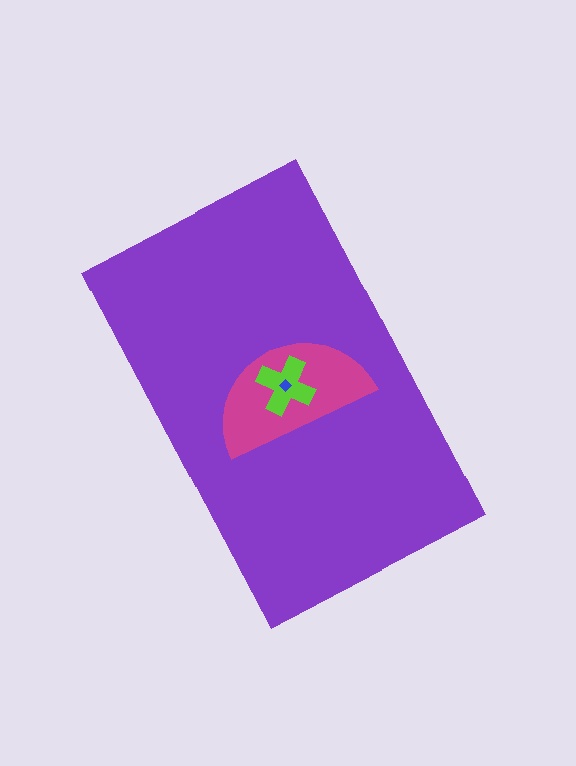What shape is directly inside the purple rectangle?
The magenta semicircle.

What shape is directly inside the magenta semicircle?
The lime cross.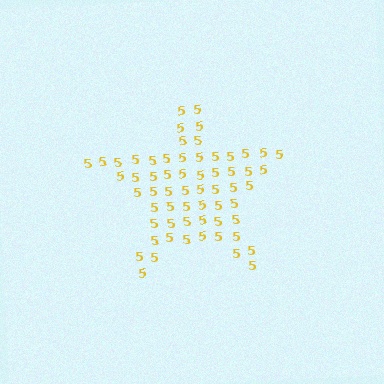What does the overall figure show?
The overall figure shows a star.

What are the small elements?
The small elements are digit 5's.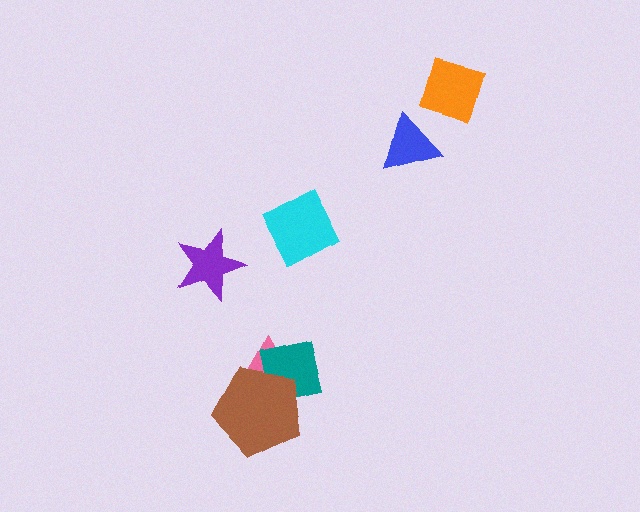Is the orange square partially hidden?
No, no other shape covers it.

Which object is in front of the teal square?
The brown pentagon is in front of the teal square.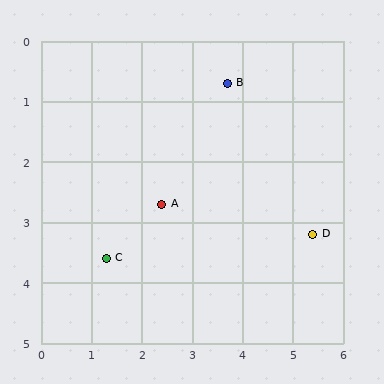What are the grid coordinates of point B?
Point B is at approximately (3.7, 0.7).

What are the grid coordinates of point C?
Point C is at approximately (1.3, 3.6).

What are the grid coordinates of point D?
Point D is at approximately (5.4, 3.2).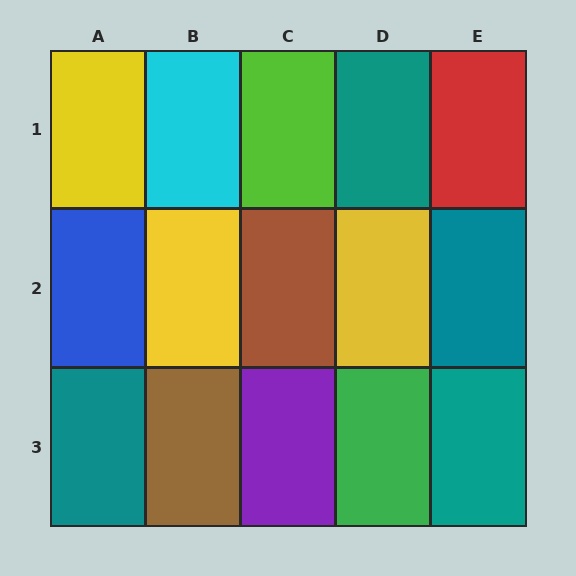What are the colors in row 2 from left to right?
Blue, yellow, brown, yellow, teal.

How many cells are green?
1 cell is green.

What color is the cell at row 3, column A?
Teal.